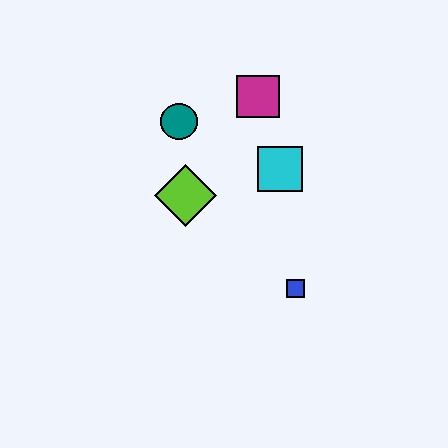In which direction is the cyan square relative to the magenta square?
The cyan square is below the magenta square.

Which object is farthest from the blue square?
The teal circle is farthest from the blue square.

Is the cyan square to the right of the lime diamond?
Yes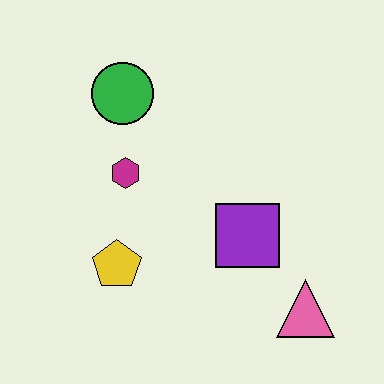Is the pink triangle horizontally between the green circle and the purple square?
No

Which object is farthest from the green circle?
The pink triangle is farthest from the green circle.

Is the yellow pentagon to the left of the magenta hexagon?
Yes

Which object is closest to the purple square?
The pink triangle is closest to the purple square.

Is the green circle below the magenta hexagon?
No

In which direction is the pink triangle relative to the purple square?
The pink triangle is below the purple square.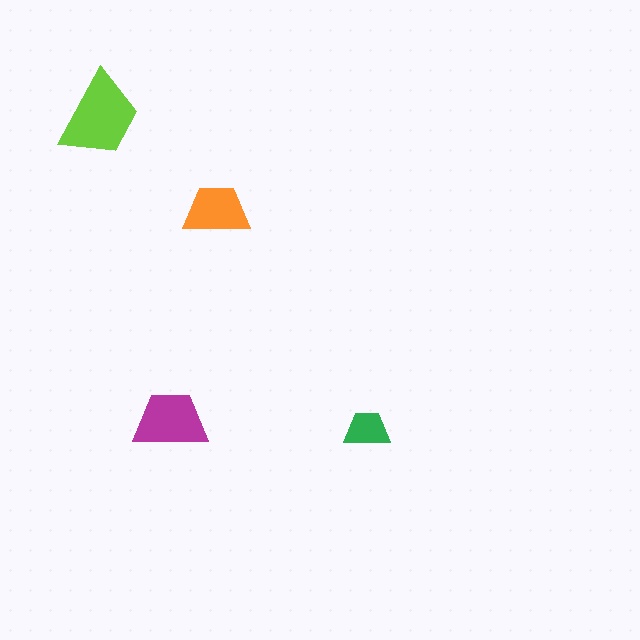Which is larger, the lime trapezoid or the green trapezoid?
The lime one.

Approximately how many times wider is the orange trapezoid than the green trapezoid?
About 1.5 times wider.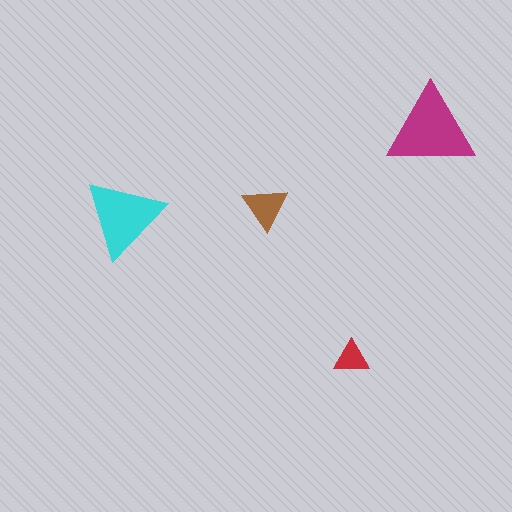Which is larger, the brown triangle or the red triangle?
The brown one.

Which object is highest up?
The magenta triangle is topmost.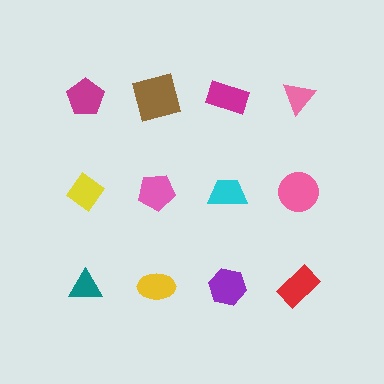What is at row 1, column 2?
A brown square.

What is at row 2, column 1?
A yellow diamond.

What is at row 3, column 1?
A teal triangle.